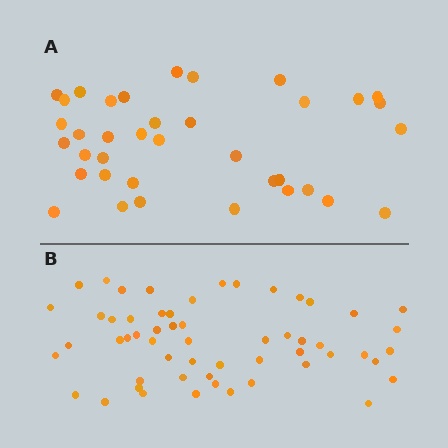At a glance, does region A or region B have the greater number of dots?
Region B (the bottom region) has more dots.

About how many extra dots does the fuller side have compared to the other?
Region B has approximately 20 more dots than region A.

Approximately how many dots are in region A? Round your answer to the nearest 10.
About 40 dots. (The exact count is 37, which rounds to 40.)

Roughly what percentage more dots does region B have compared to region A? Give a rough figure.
About 50% more.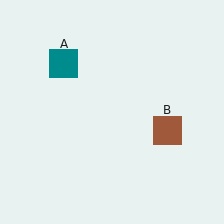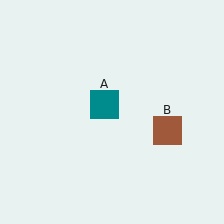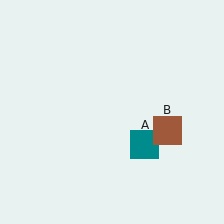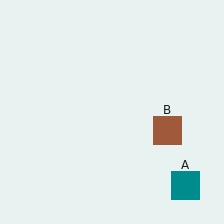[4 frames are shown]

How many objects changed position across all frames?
1 object changed position: teal square (object A).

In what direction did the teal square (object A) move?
The teal square (object A) moved down and to the right.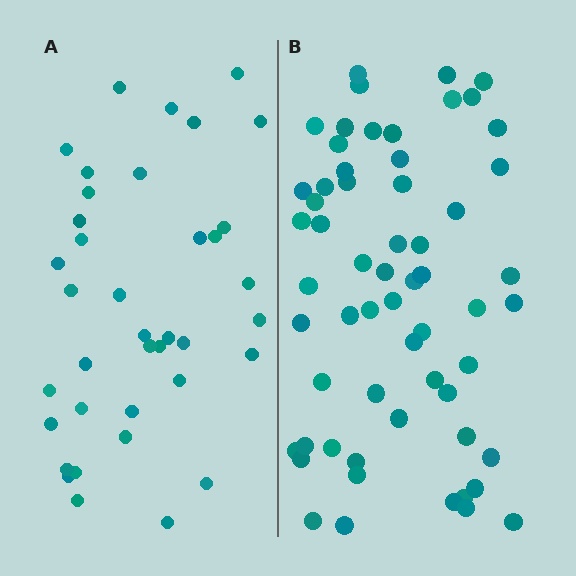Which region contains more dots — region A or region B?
Region B (the right region) has more dots.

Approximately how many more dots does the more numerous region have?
Region B has approximately 20 more dots than region A.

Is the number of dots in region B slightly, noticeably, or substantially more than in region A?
Region B has substantially more. The ratio is roughly 1.6 to 1.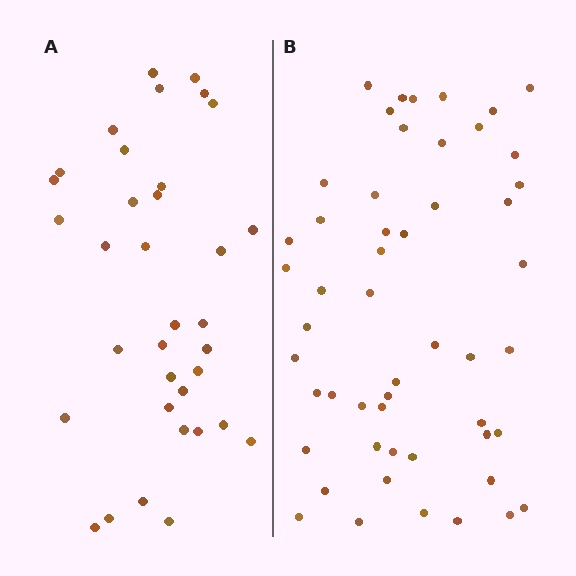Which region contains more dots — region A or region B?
Region B (the right region) has more dots.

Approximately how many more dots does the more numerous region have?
Region B has approximately 15 more dots than region A.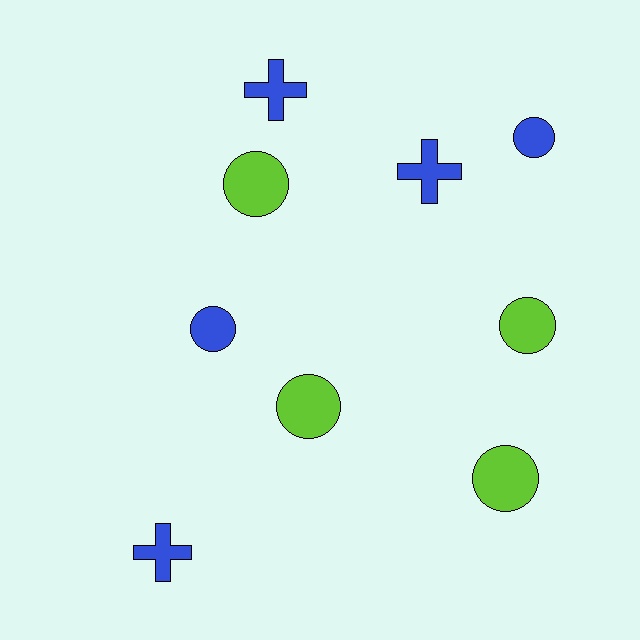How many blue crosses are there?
There are 3 blue crosses.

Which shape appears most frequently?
Circle, with 6 objects.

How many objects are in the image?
There are 9 objects.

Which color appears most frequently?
Blue, with 5 objects.